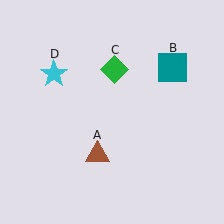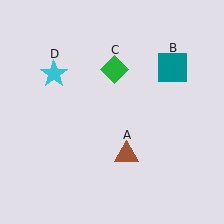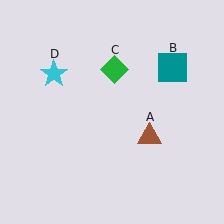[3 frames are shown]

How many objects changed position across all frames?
1 object changed position: brown triangle (object A).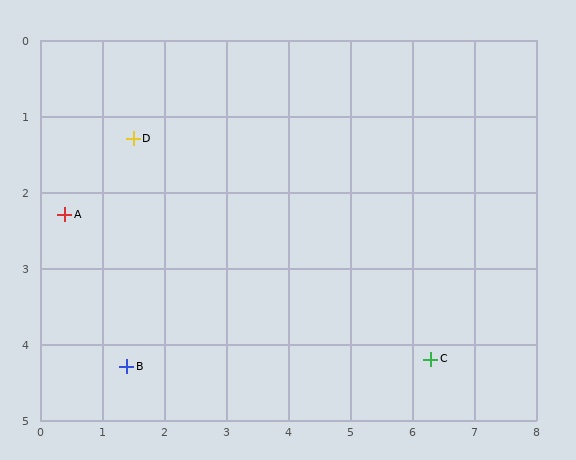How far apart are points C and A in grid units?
Points C and A are about 6.2 grid units apart.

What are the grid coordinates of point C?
Point C is at approximately (6.3, 4.2).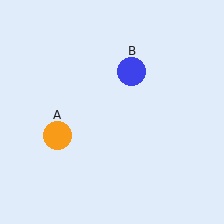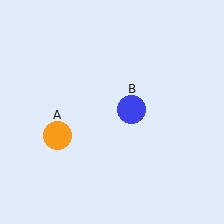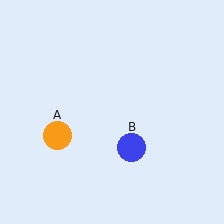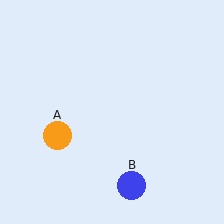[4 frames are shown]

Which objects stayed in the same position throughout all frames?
Orange circle (object A) remained stationary.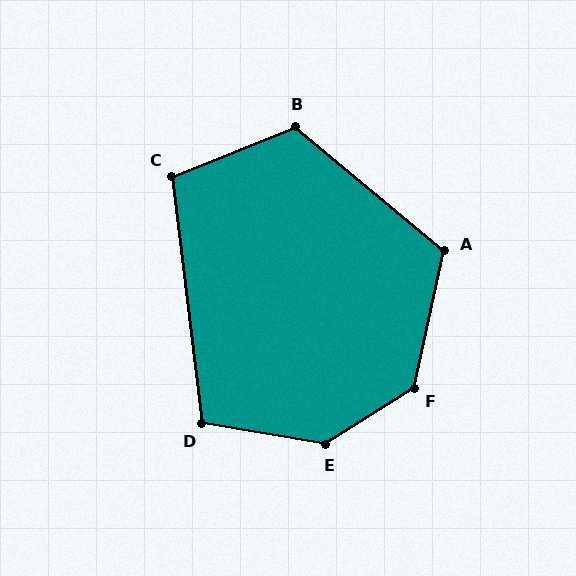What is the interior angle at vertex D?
Approximately 106 degrees (obtuse).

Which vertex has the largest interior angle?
E, at approximately 138 degrees.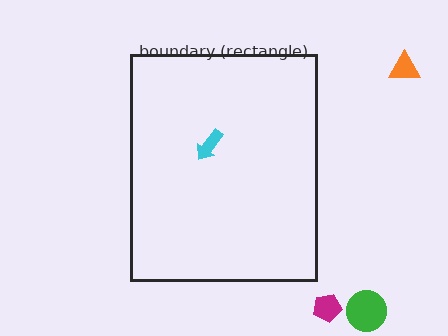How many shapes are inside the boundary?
1 inside, 3 outside.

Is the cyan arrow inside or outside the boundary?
Inside.